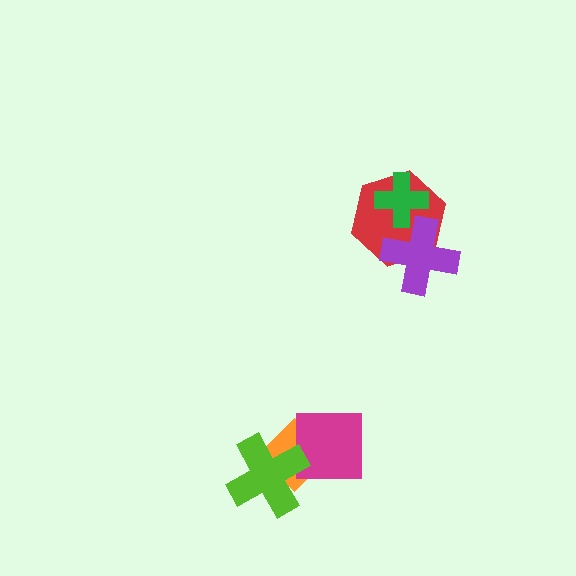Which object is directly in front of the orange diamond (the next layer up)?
The magenta square is directly in front of the orange diamond.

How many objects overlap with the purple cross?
2 objects overlap with the purple cross.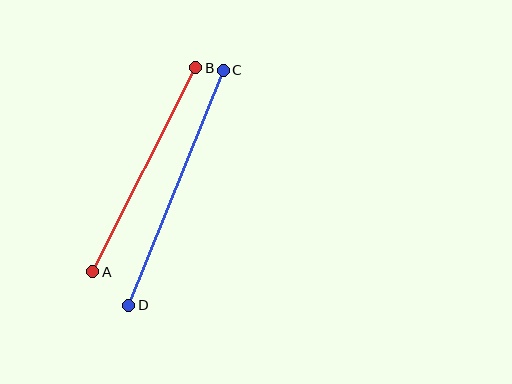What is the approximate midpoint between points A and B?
The midpoint is at approximately (144, 170) pixels.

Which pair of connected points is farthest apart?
Points C and D are farthest apart.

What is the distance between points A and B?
The distance is approximately 229 pixels.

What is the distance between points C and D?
The distance is approximately 254 pixels.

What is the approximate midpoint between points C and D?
The midpoint is at approximately (176, 188) pixels.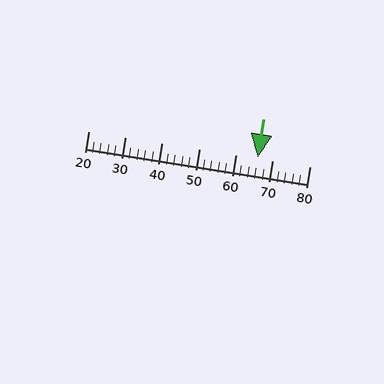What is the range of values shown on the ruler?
The ruler shows values from 20 to 80.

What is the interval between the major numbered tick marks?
The major tick marks are spaced 10 units apart.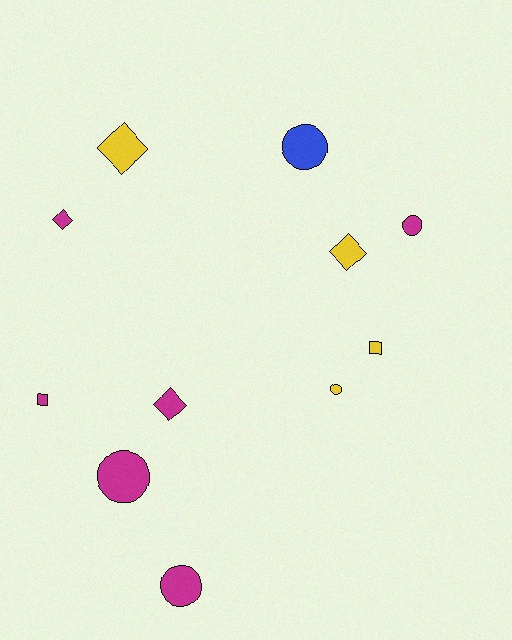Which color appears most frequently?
Magenta, with 6 objects.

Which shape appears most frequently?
Circle, with 5 objects.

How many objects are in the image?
There are 11 objects.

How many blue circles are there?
There is 1 blue circle.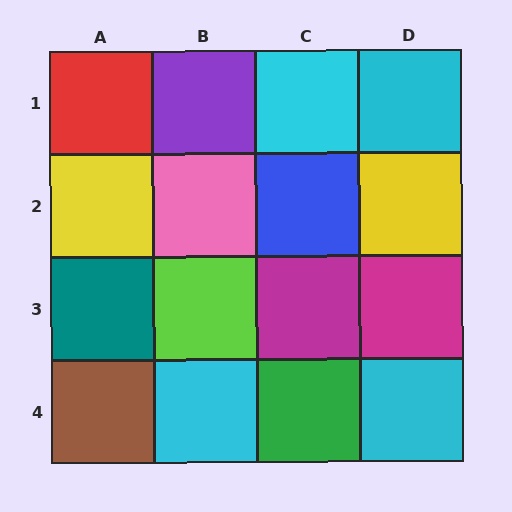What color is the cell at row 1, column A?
Red.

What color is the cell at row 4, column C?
Green.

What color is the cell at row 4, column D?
Cyan.